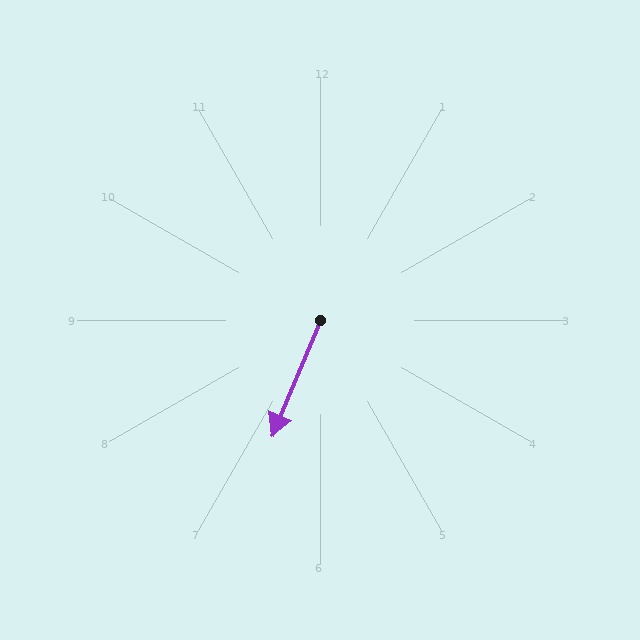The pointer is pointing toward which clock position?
Roughly 7 o'clock.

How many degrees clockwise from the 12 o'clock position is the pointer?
Approximately 203 degrees.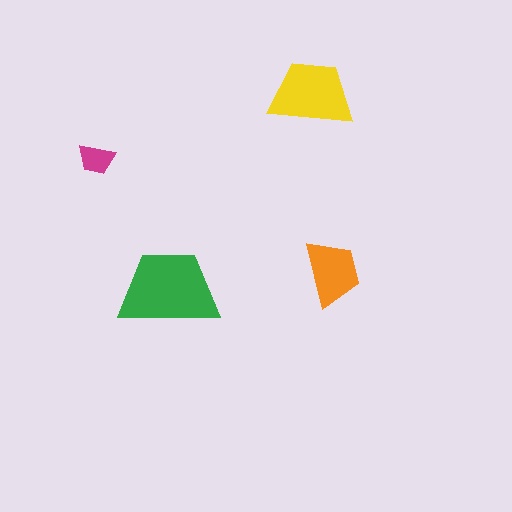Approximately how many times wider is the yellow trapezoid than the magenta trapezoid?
About 2.5 times wider.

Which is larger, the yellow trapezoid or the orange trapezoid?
The yellow one.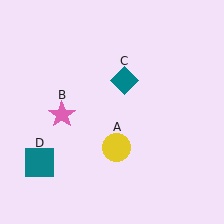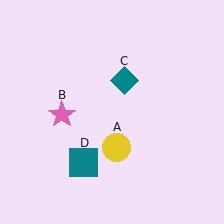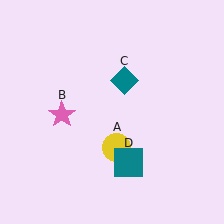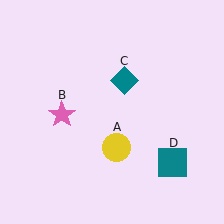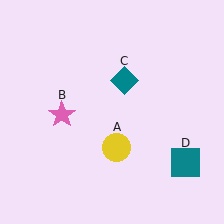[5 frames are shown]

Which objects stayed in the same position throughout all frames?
Yellow circle (object A) and pink star (object B) and teal diamond (object C) remained stationary.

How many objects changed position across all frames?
1 object changed position: teal square (object D).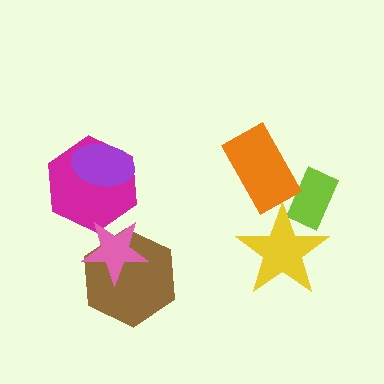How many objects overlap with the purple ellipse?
1 object overlaps with the purple ellipse.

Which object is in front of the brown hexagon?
The pink star is in front of the brown hexagon.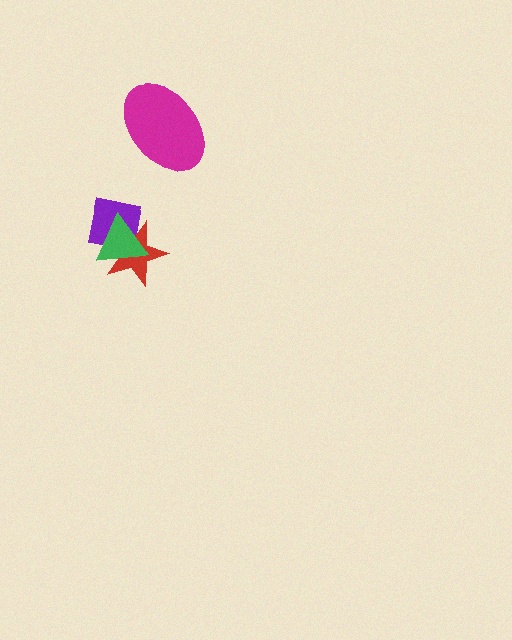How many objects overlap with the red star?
2 objects overlap with the red star.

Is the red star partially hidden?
Yes, it is partially covered by another shape.